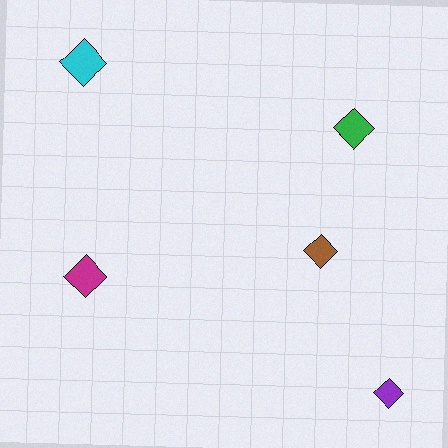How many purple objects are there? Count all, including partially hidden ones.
There is 1 purple object.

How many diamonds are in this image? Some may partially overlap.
There are 5 diamonds.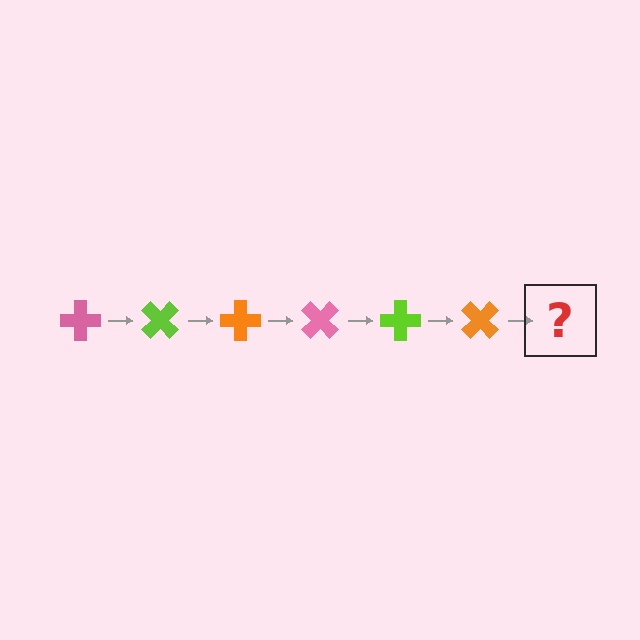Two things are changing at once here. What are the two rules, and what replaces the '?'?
The two rules are that it rotates 45 degrees each step and the color cycles through pink, lime, and orange. The '?' should be a pink cross, rotated 270 degrees from the start.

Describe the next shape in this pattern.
It should be a pink cross, rotated 270 degrees from the start.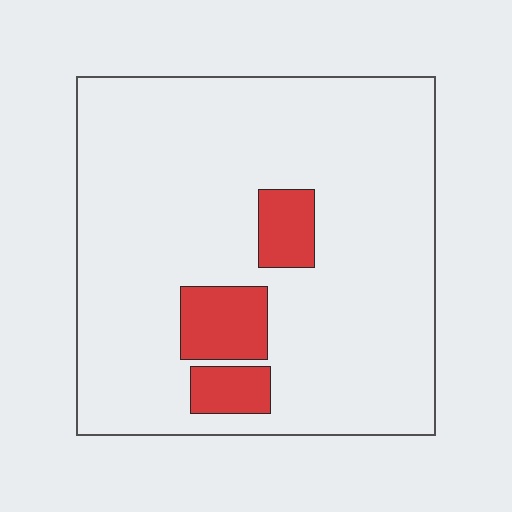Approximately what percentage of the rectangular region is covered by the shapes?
Approximately 10%.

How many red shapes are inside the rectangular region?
3.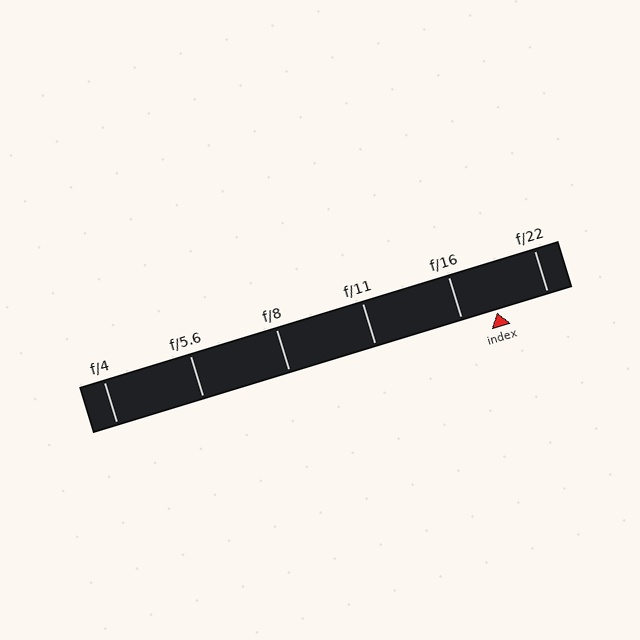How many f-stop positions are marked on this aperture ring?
There are 6 f-stop positions marked.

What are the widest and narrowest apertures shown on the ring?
The widest aperture shown is f/4 and the narrowest is f/22.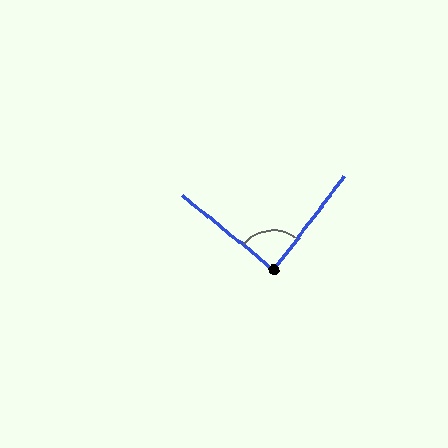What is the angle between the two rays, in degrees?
Approximately 88 degrees.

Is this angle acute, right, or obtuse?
It is approximately a right angle.